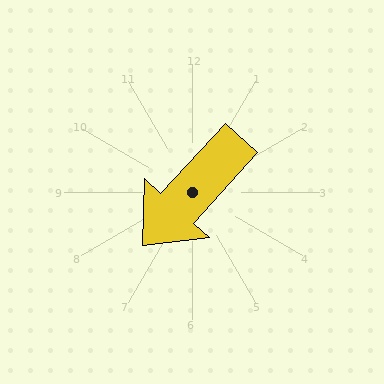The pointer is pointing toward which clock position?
Roughly 7 o'clock.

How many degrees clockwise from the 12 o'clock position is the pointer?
Approximately 223 degrees.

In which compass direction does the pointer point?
Southwest.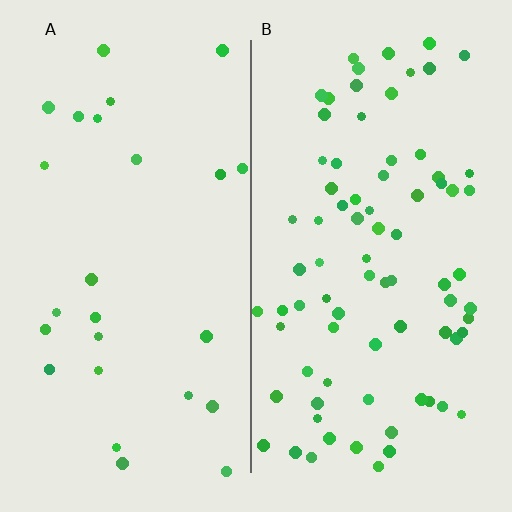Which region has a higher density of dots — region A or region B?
B (the right).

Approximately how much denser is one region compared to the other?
Approximately 3.1× — region B over region A.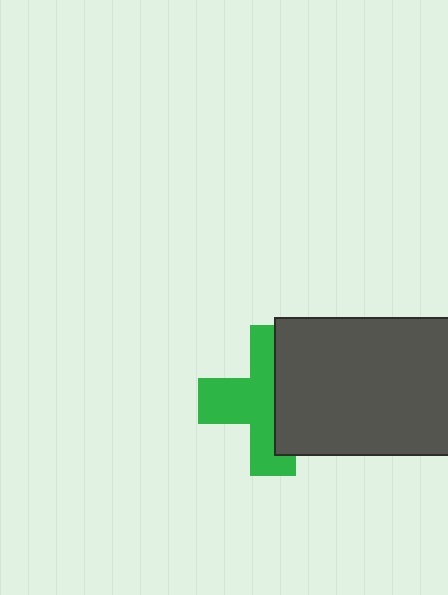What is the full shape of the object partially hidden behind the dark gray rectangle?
The partially hidden object is a green cross.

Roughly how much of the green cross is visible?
About half of it is visible (roughly 55%).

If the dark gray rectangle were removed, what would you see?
You would see the complete green cross.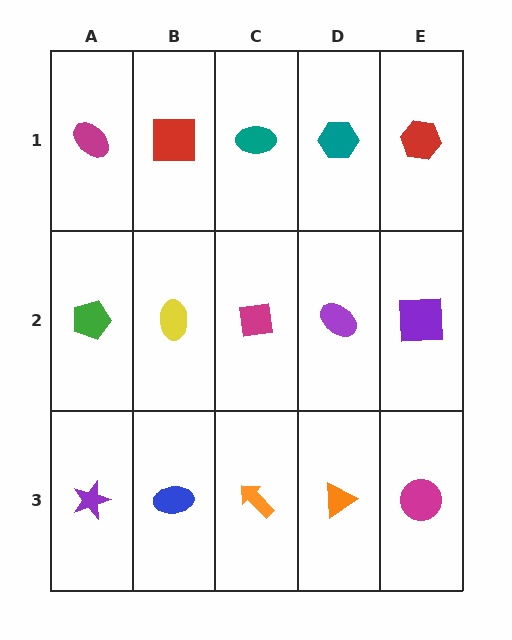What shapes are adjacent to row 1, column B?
A yellow ellipse (row 2, column B), a magenta ellipse (row 1, column A), a teal ellipse (row 1, column C).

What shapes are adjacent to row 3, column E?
A purple square (row 2, column E), an orange triangle (row 3, column D).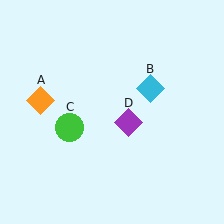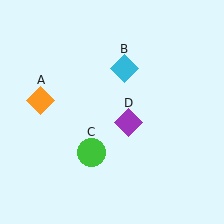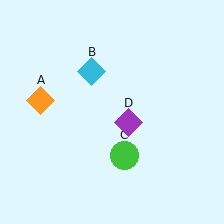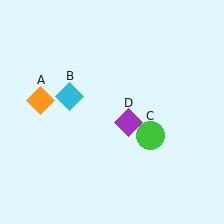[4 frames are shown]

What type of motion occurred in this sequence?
The cyan diamond (object B), green circle (object C) rotated counterclockwise around the center of the scene.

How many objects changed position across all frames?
2 objects changed position: cyan diamond (object B), green circle (object C).